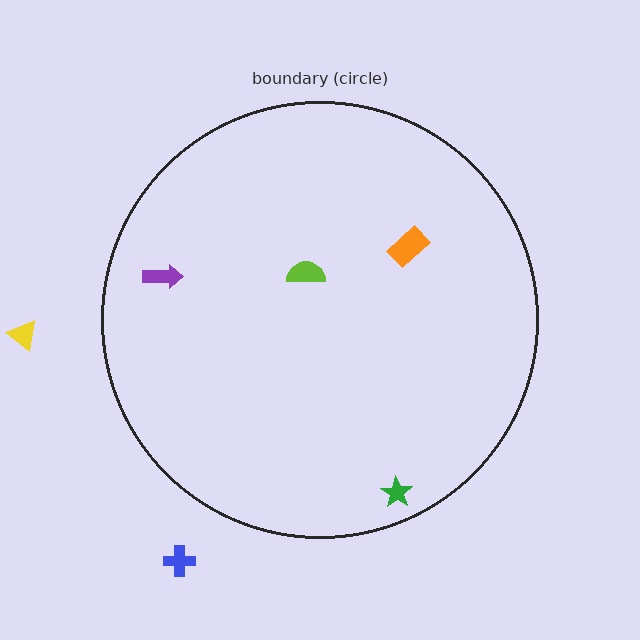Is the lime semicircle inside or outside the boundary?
Inside.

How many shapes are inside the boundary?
4 inside, 2 outside.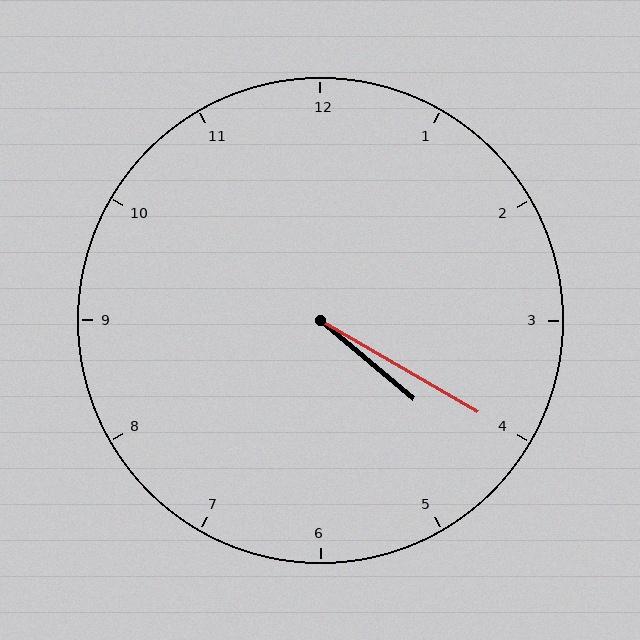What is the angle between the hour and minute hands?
Approximately 10 degrees.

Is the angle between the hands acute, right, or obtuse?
It is acute.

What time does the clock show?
4:20.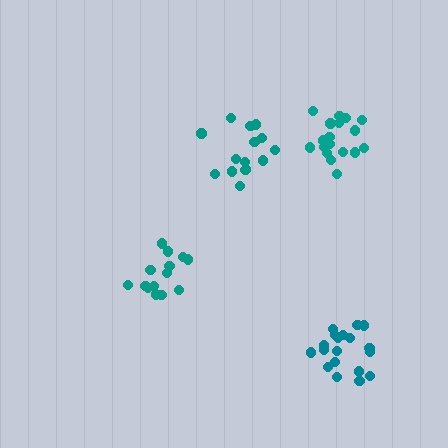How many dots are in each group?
Group 1: 19 dots, Group 2: 15 dots, Group 3: 15 dots, Group 4: 19 dots (68 total).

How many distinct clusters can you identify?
There are 4 distinct clusters.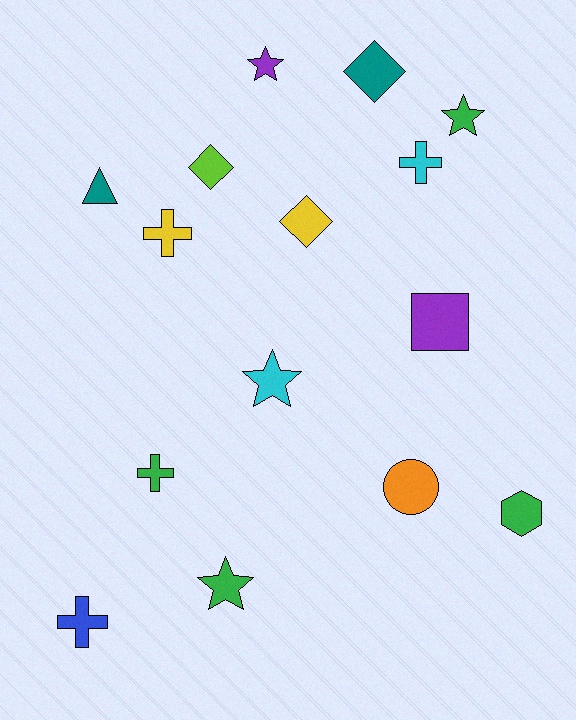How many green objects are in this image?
There are 4 green objects.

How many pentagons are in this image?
There are no pentagons.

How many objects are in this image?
There are 15 objects.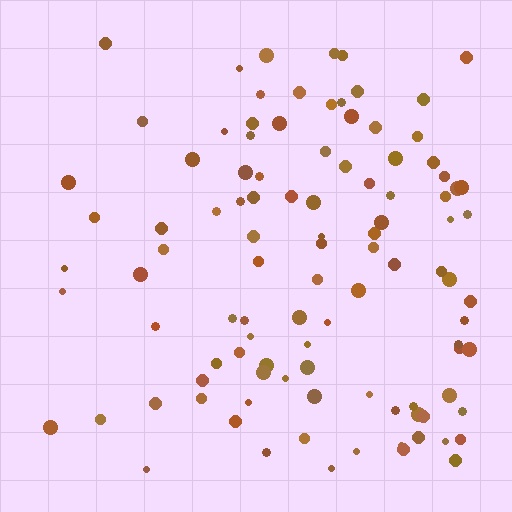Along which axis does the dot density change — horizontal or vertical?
Horizontal.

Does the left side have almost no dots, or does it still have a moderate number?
Still a moderate number, just noticeably fewer than the right.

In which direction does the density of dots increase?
From left to right, with the right side densest.